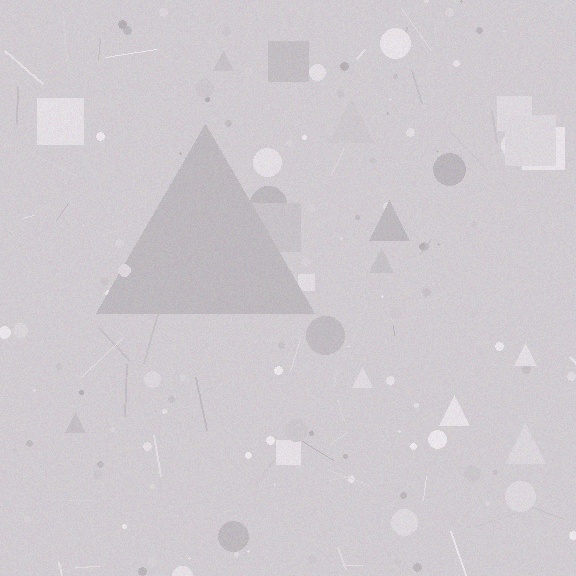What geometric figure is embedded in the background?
A triangle is embedded in the background.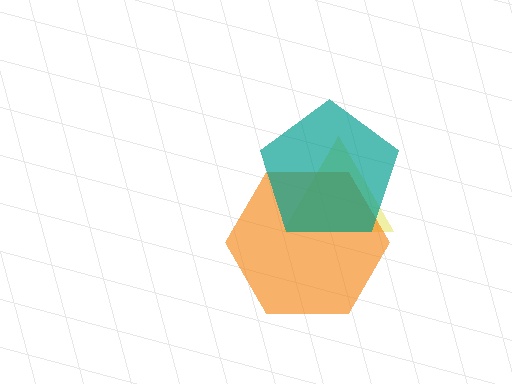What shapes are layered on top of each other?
The layered shapes are: a yellow triangle, an orange hexagon, a teal pentagon.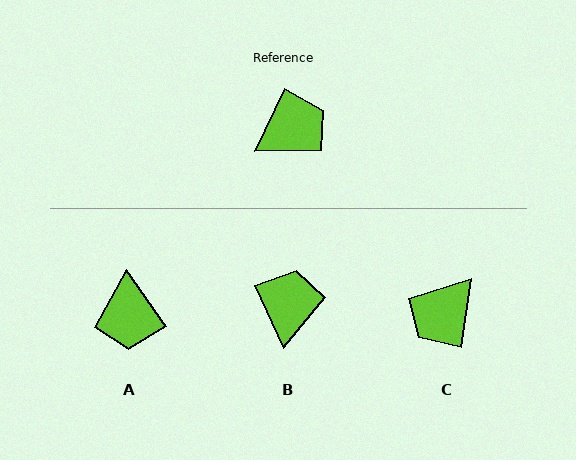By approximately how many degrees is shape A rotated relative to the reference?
Approximately 119 degrees clockwise.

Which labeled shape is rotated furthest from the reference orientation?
C, about 163 degrees away.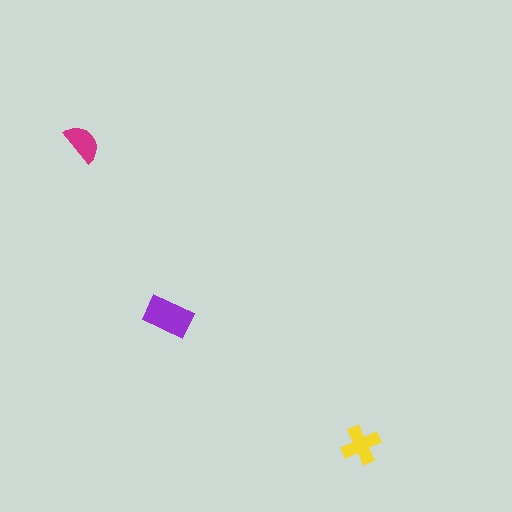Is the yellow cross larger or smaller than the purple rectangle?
Smaller.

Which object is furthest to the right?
The yellow cross is rightmost.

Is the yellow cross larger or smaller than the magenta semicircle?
Larger.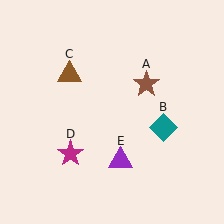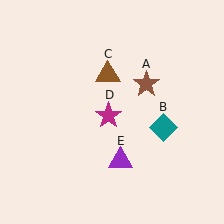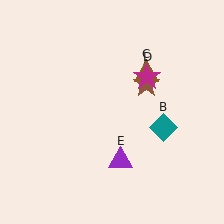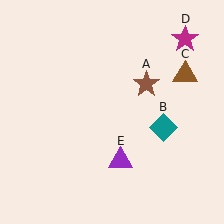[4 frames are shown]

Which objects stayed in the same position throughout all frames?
Brown star (object A) and teal diamond (object B) and purple triangle (object E) remained stationary.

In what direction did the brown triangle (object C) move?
The brown triangle (object C) moved right.